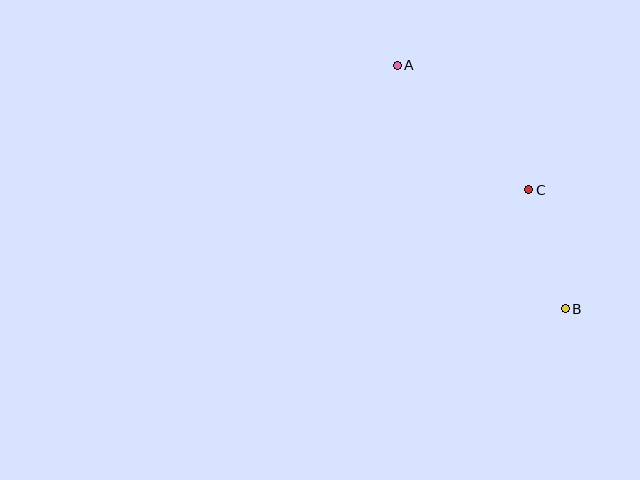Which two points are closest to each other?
Points B and C are closest to each other.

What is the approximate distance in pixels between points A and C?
The distance between A and C is approximately 181 pixels.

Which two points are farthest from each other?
Points A and B are farthest from each other.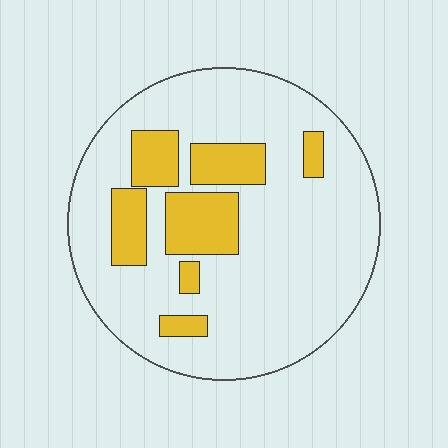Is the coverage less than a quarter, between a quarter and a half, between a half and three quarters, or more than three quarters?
Less than a quarter.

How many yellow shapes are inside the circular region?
7.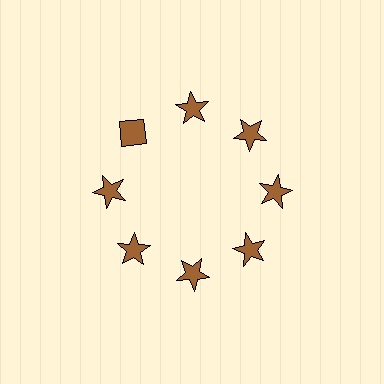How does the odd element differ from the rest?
It has a different shape: diamond instead of star.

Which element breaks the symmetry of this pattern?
The brown diamond at roughly the 10 o'clock position breaks the symmetry. All other shapes are brown stars.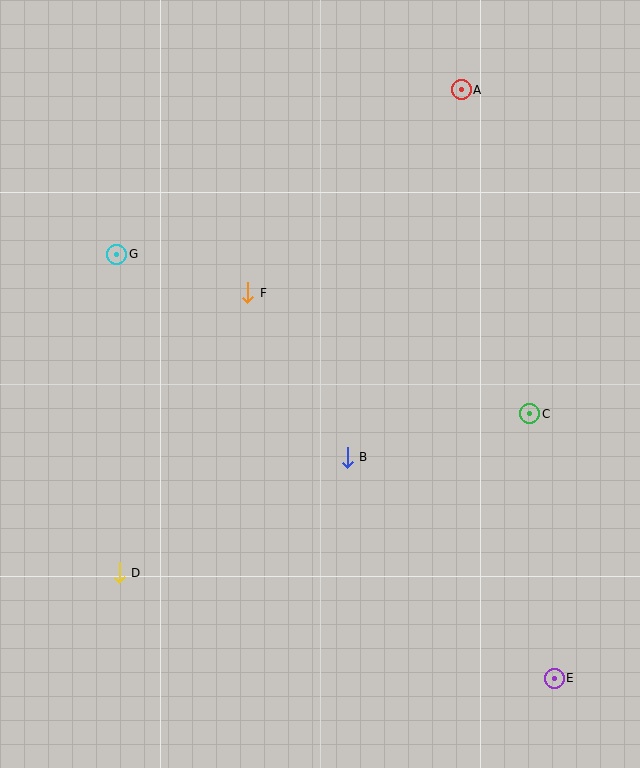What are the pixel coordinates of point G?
Point G is at (117, 254).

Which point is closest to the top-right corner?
Point A is closest to the top-right corner.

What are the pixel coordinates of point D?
Point D is at (119, 573).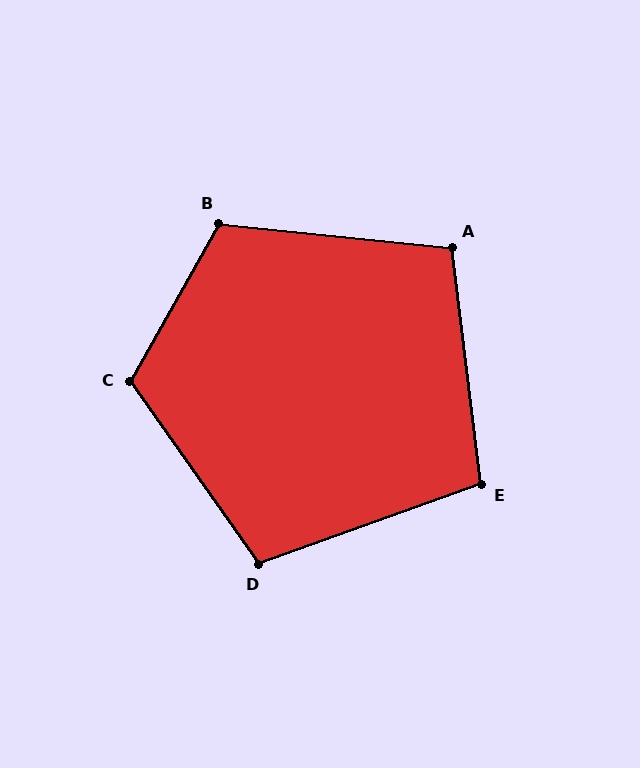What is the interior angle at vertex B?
Approximately 113 degrees (obtuse).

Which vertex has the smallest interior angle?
E, at approximately 103 degrees.